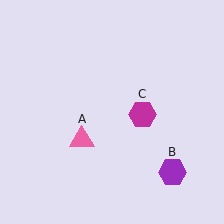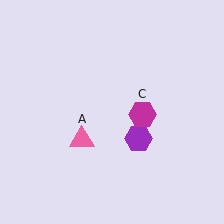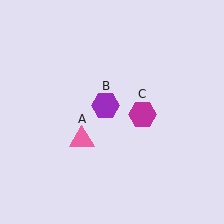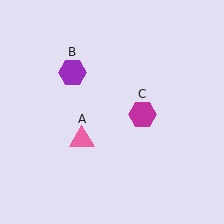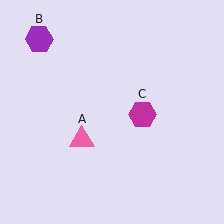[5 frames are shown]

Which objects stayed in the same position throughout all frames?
Pink triangle (object A) and magenta hexagon (object C) remained stationary.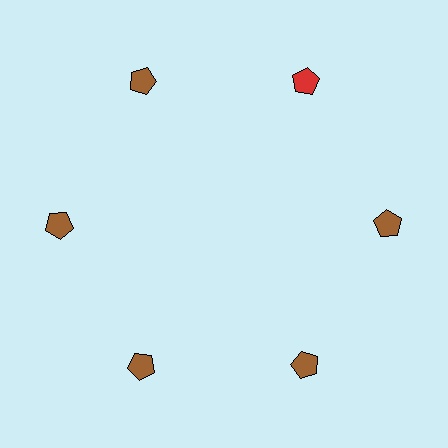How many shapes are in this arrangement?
There are 6 shapes arranged in a ring pattern.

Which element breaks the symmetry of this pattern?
The red pentagon at roughly the 1 o'clock position breaks the symmetry. All other shapes are brown pentagons.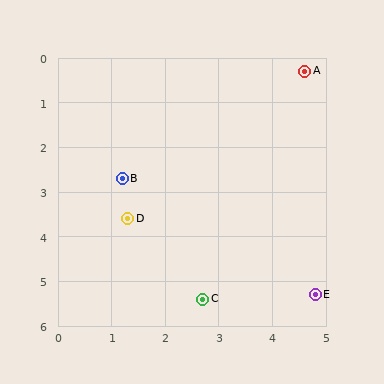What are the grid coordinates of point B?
Point B is at approximately (1.2, 2.7).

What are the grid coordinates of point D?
Point D is at approximately (1.3, 3.6).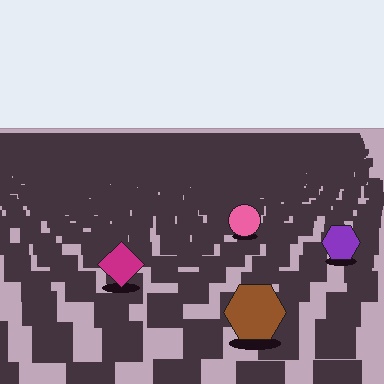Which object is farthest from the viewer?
The pink circle is farthest from the viewer. It appears smaller and the ground texture around it is denser.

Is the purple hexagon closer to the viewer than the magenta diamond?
No. The magenta diamond is closer — you can tell from the texture gradient: the ground texture is coarser near it.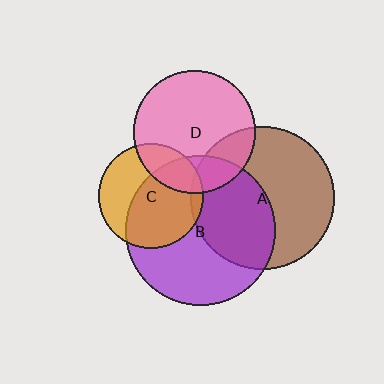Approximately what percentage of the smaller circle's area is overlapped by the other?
Approximately 25%.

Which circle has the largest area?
Circle B (purple).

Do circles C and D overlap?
Yes.